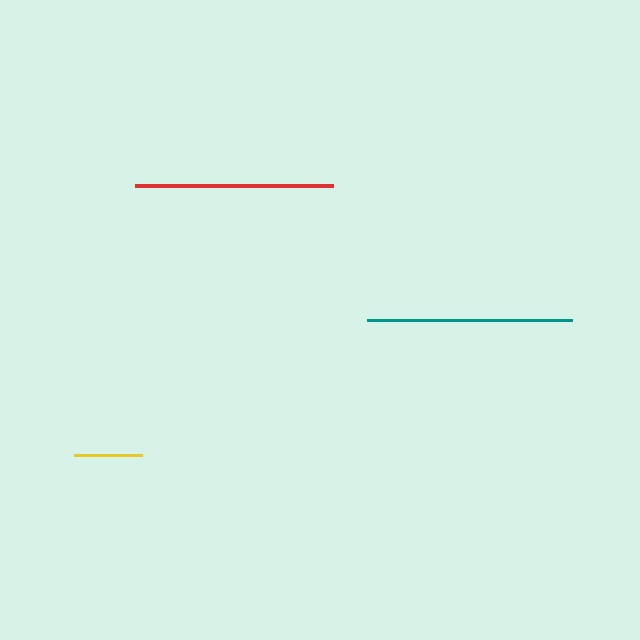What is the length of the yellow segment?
The yellow segment is approximately 67 pixels long.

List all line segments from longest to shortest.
From longest to shortest: teal, red, yellow.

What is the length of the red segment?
The red segment is approximately 198 pixels long.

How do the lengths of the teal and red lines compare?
The teal and red lines are approximately the same length.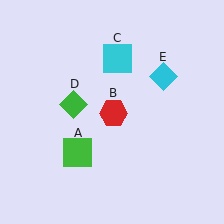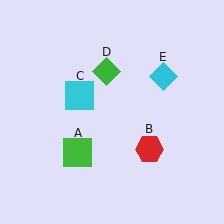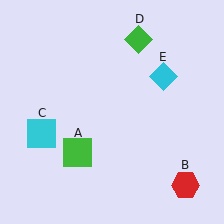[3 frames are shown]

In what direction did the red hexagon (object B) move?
The red hexagon (object B) moved down and to the right.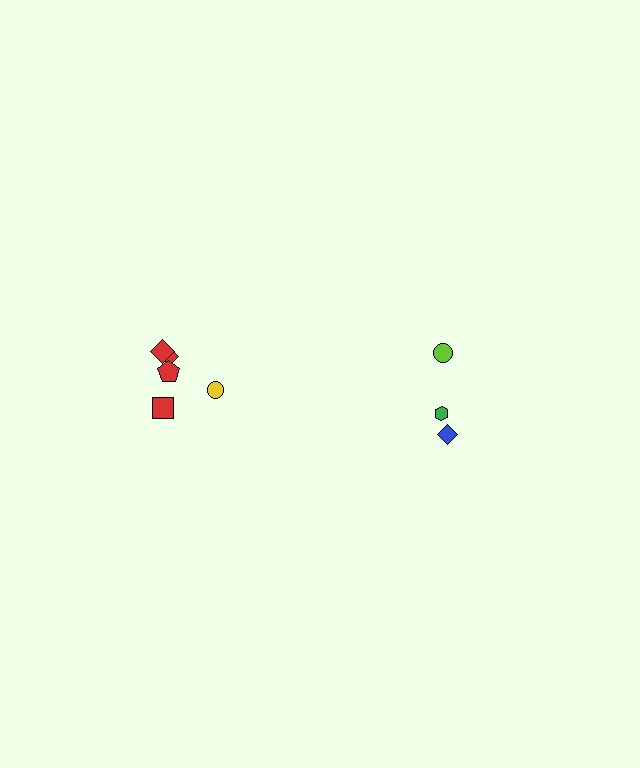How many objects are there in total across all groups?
There are 8 objects.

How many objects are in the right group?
There are 3 objects.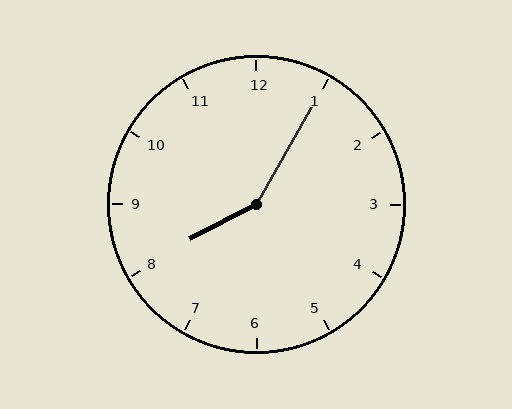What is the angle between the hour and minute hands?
Approximately 148 degrees.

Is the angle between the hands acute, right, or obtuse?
It is obtuse.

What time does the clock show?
8:05.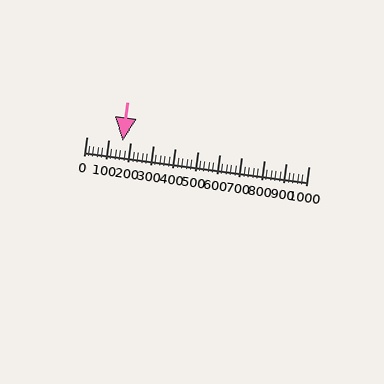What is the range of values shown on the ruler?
The ruler shows values from 0 to 1000.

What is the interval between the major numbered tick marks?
The major tick marks are spaced 100 units apart.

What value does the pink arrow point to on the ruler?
The pink arrow points to approximately 165.